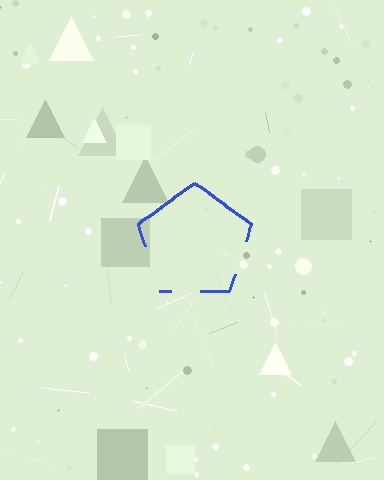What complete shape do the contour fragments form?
The contour fragments form a pentagon.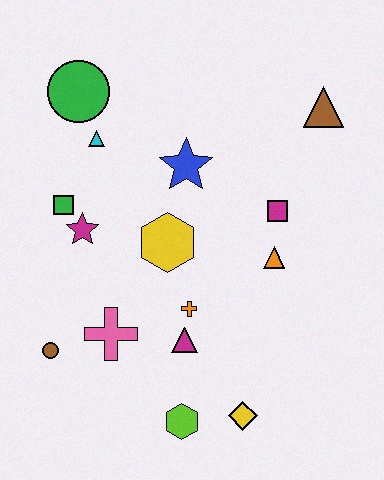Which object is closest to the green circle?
The cyan triangle is closest to the green circle.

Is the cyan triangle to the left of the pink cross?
Yes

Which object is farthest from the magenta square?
The brown circle is farthest from the magenta square.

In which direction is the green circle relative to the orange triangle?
The green circle is to the left of the orange triangle.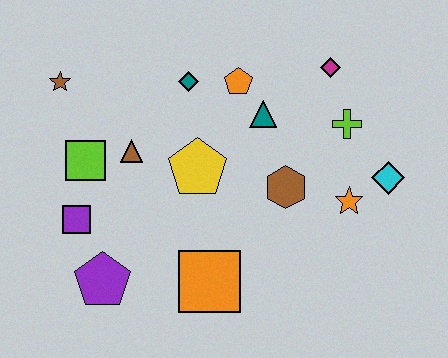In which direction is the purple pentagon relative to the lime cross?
The purple pentagon is to the left of the lime cross.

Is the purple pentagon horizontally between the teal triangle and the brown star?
Yes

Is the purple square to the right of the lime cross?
No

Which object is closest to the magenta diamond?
The lime cross is closest to the magenta diamond.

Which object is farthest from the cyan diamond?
The brown star is farthest from the cyan diamond.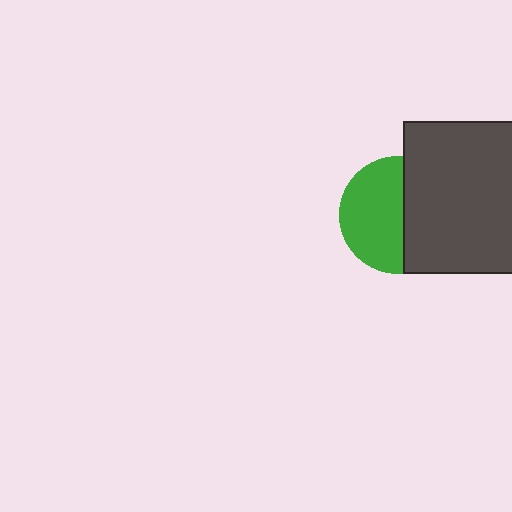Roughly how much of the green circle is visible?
About half of it is visible (roughly 55%).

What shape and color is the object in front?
The object in front is a dark gray square.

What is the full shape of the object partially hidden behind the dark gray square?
The partially hidden object is a green circle.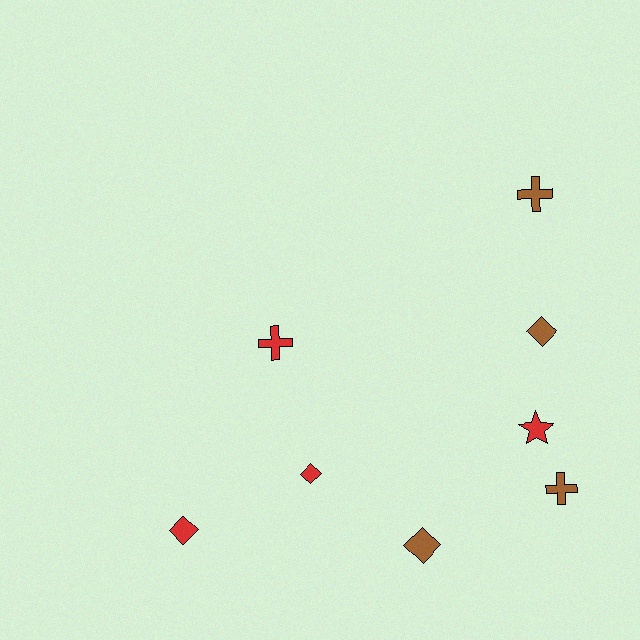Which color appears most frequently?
Red, with 4 objects.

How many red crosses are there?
There is 1 red cross.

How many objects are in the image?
There are 8 objects.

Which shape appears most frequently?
Diamond, with 4 objects.